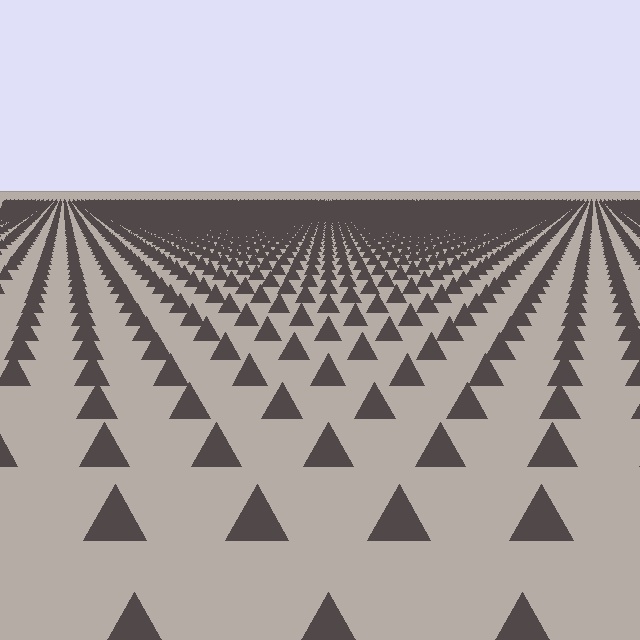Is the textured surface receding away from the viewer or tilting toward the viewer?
The surface is receding away from the viewer. Texture elements get smaller and denser toward the top.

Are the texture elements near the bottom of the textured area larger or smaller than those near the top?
Larger. Near the bottom, elements are closer to the viewer and appear at a bigger on-screen size.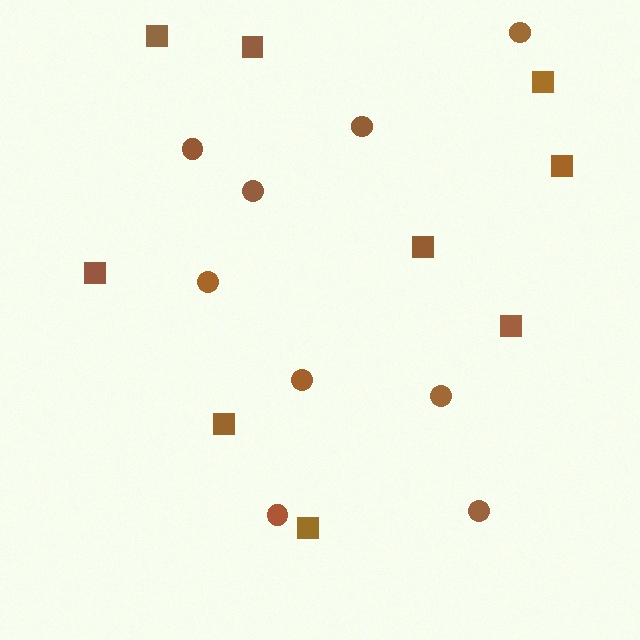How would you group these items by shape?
There are 2 groups: one group of circles (9) and one group of squares (9).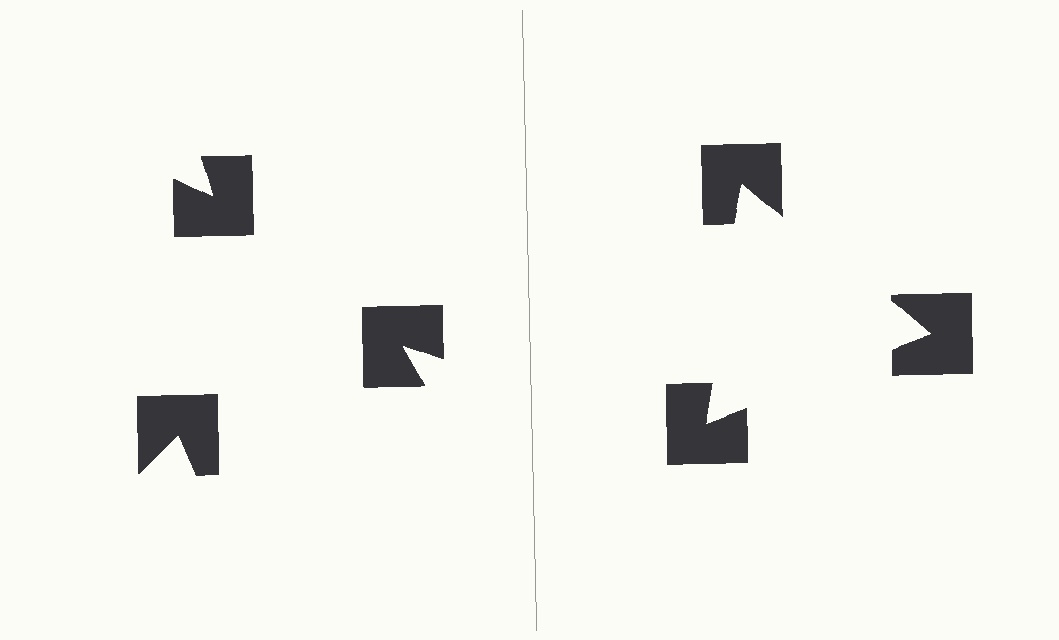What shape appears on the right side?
An illusory triangle.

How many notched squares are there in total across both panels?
6 — 3 on each side.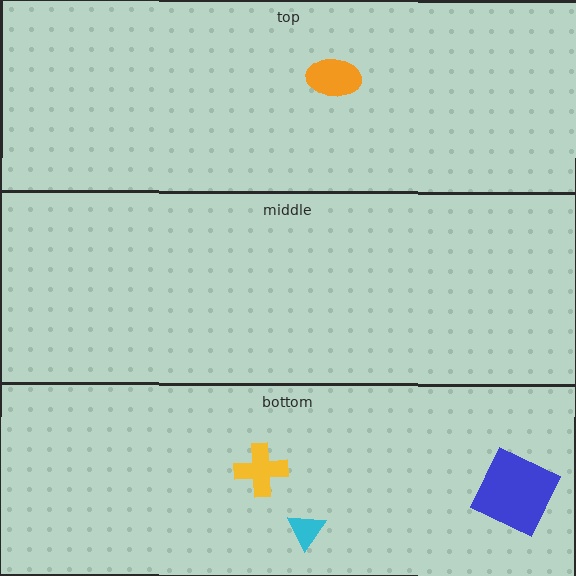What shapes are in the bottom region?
The cyan triangle, the yellow cross, the blue square.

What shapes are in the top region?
The orange ellipse.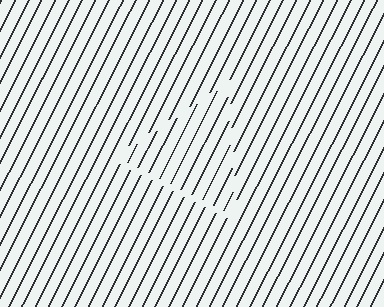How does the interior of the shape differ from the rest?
The interior of the shape contains the same grating, shifted by half a period — the contour is defined by the phase discontinuity where line-ends from the inner and outer gratings abut.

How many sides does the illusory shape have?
3 sides — the line-ends trace a triangle.